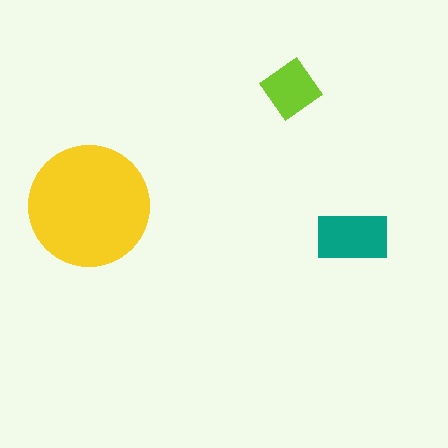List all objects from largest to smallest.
The yellow circle, the teal rectangle, the lime diamond.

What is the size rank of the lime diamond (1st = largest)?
3rd.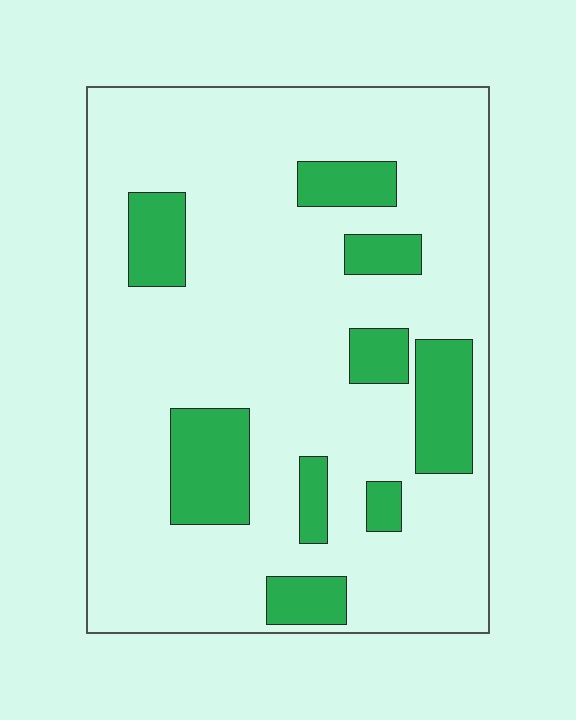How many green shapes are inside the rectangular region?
9.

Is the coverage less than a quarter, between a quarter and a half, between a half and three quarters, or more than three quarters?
Less than a quarter.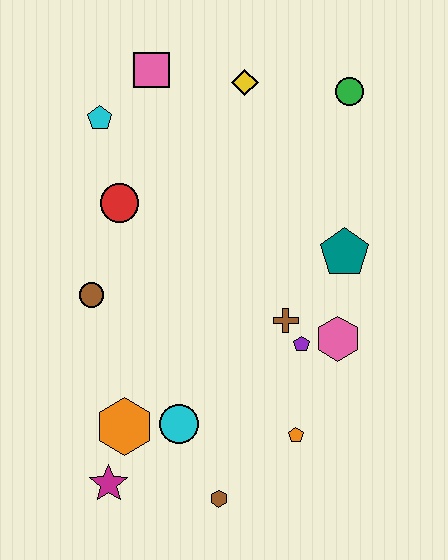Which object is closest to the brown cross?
The purple pentagon is closest to the brown cross.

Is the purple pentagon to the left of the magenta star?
No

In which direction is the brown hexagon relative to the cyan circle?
The brown hexagon is below the cyan circle.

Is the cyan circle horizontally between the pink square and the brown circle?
No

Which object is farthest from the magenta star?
The green circle is farthest from the magenta star.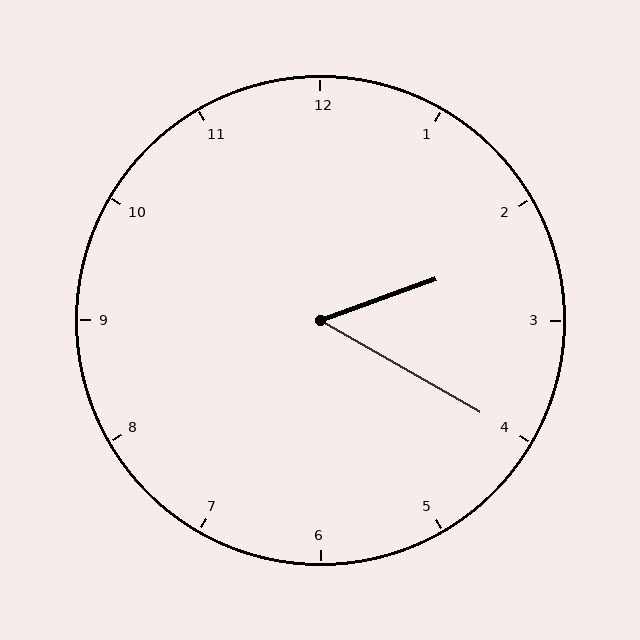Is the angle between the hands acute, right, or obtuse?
It is acute.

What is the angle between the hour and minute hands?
Approximately 50 degrees.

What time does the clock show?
2:20.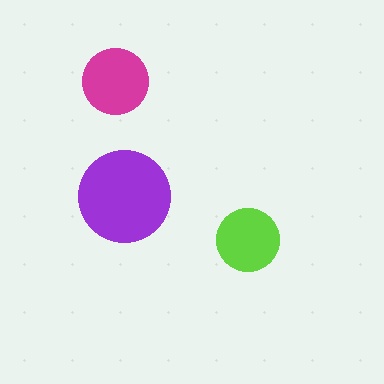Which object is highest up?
The magenta circle is topmost.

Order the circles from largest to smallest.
the purple one, the magenta one, the lime one.